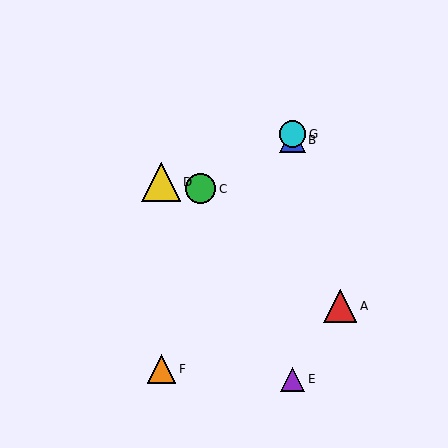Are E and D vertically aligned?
No, E is at x≈293 and D is at x≈161.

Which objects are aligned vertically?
Objects B, E, G are aligned vertically.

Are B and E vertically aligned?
Yes, both are at x≈293.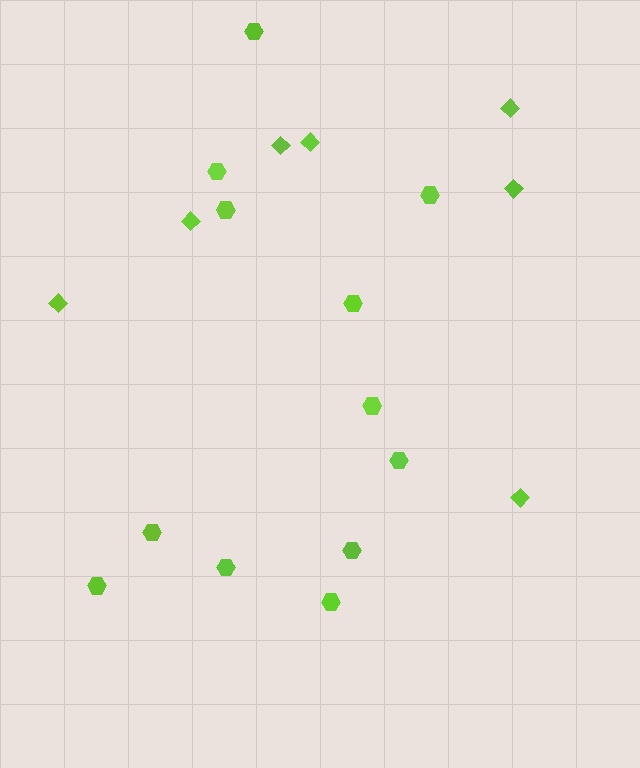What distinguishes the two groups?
There are 2 groups: one group of hexagons (12) and one group of diamonds (7).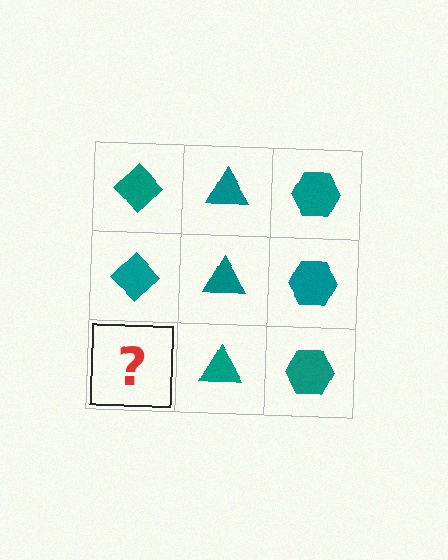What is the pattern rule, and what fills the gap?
The rule is that each column has a consistent shape. The gap should be filled with a teal diamond.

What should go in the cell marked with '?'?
The missing cell should contain a teal diamond.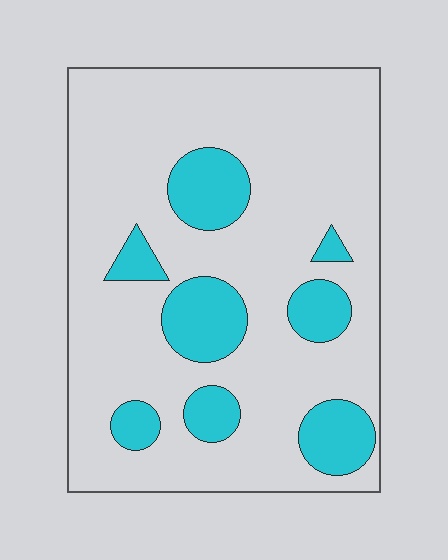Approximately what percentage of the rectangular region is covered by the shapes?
Approximately 20%.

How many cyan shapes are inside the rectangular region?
8.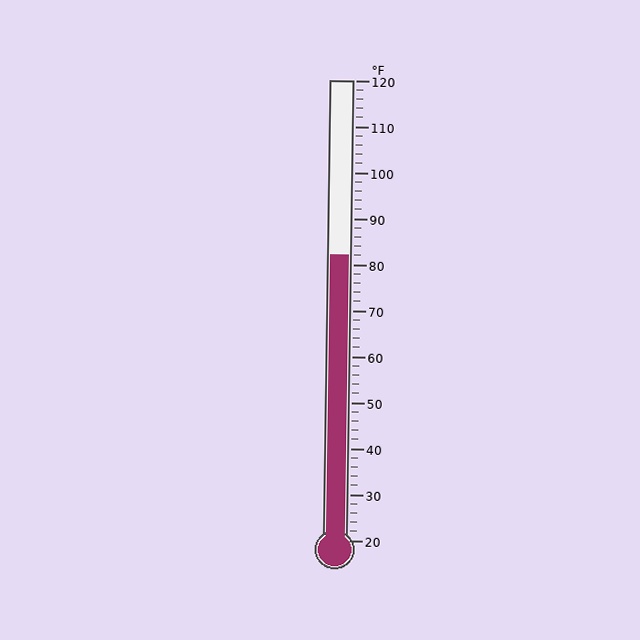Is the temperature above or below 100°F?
The temperature is below 100°F.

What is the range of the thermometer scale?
The thermometer scale ranges from 20°F to 120°F.